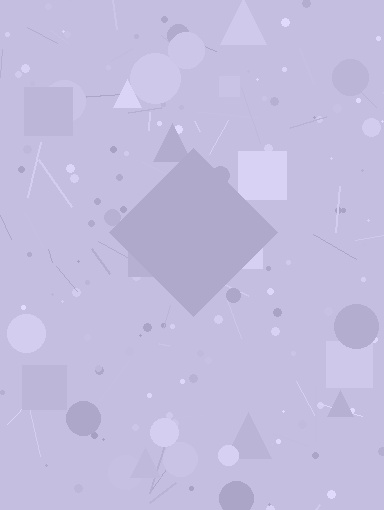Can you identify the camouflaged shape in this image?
The camouflaged shape is a diamond.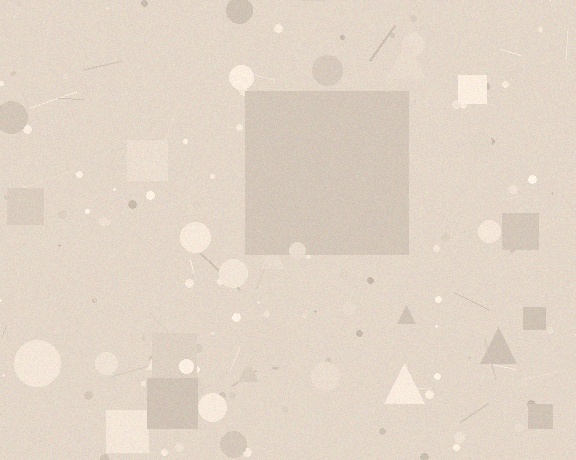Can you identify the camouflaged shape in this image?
The camouflaged shape is a square.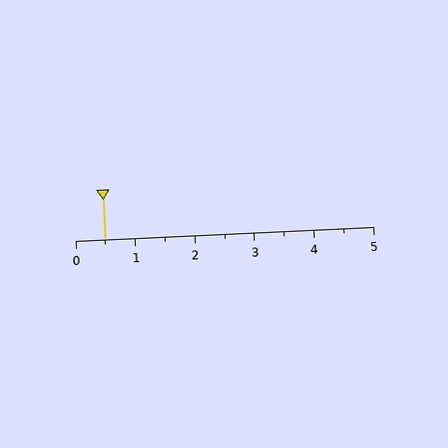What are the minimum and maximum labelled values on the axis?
The axis runs from 0 to 5.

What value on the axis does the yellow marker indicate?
The marker indicates approximately 0.5.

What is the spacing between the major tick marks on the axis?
The major ticks are spaced 1 apart.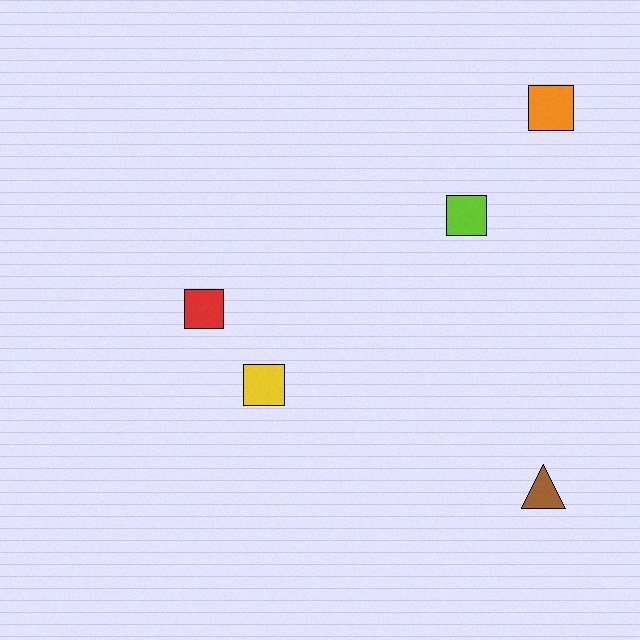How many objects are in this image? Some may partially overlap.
There are 5 objects.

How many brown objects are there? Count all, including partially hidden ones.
There is 1 brown object.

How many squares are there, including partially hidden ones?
There are 4 squares.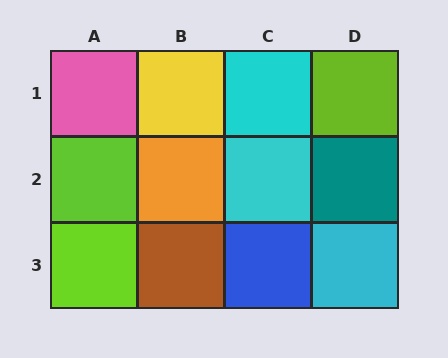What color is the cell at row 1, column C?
Cyan.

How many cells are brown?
1 cell is brown.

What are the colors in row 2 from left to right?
Lime, orange, cyan, teal.